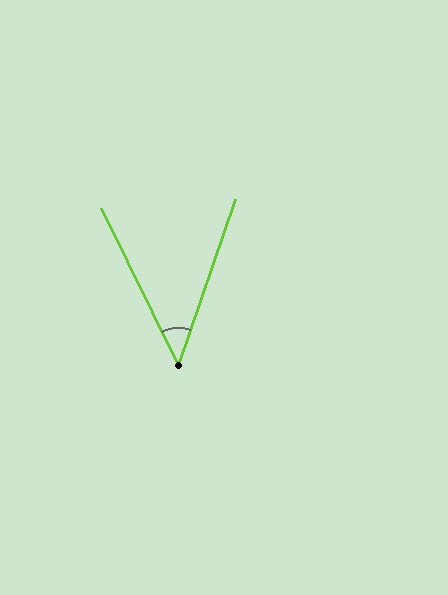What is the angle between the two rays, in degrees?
Approximately 45 degrees.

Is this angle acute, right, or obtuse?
It is acute.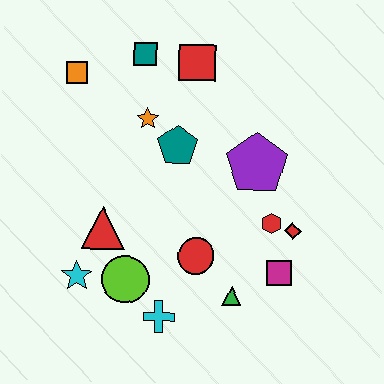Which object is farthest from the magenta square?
The orange square is farthest from the magenta square.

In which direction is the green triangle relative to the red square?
The green triangle is below the red square.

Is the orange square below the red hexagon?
No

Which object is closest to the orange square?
The teal square is closest to the orange square.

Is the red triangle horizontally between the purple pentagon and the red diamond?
No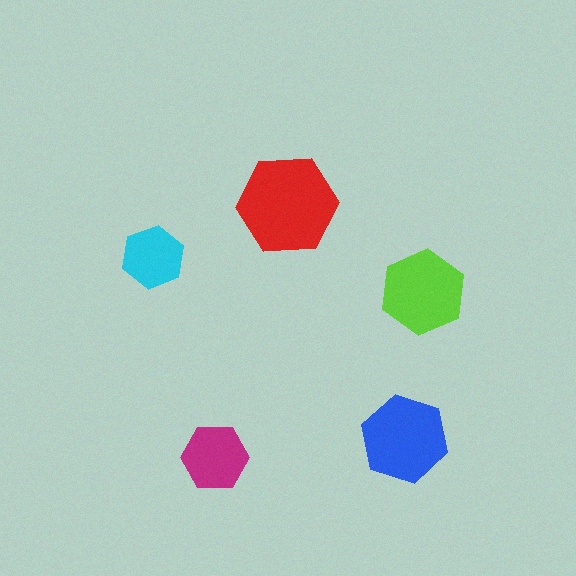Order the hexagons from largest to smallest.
the red one, the blue one, the lime one, the magenta one, the cyan one.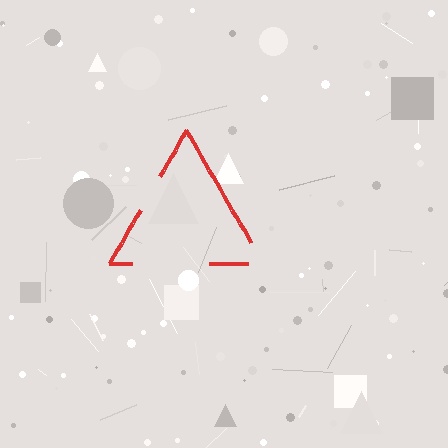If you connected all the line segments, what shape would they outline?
They would outline a triangle.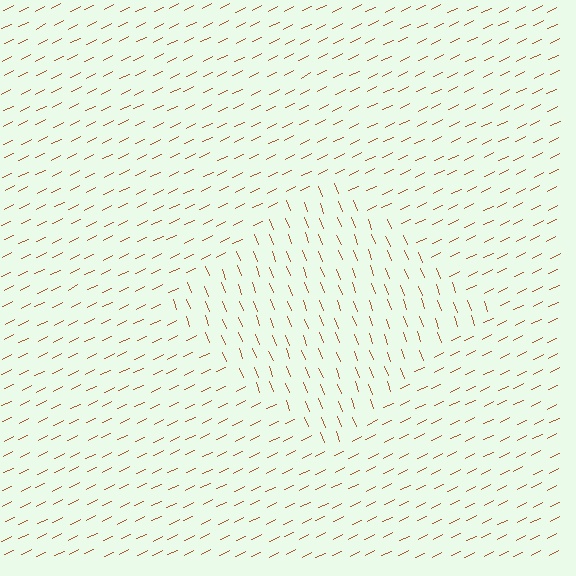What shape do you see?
I see a diamond.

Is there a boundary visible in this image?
Yes, there is a texture boundary formed by a change in line orientation.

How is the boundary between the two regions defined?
The boundary is defined purely by a change in line orientation (approximately 84 degrees difference). All lines are the same color and thickness.